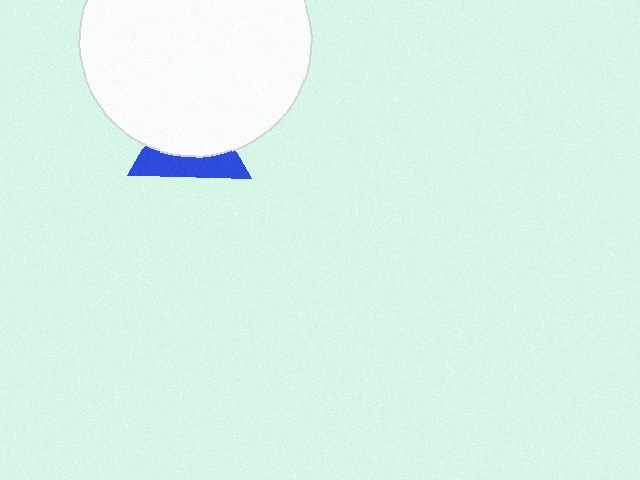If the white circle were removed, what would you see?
You would see the complete blue triangle.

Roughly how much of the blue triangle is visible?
A small part of it is visible (roughly 39%).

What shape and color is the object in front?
The object in front is a white circle.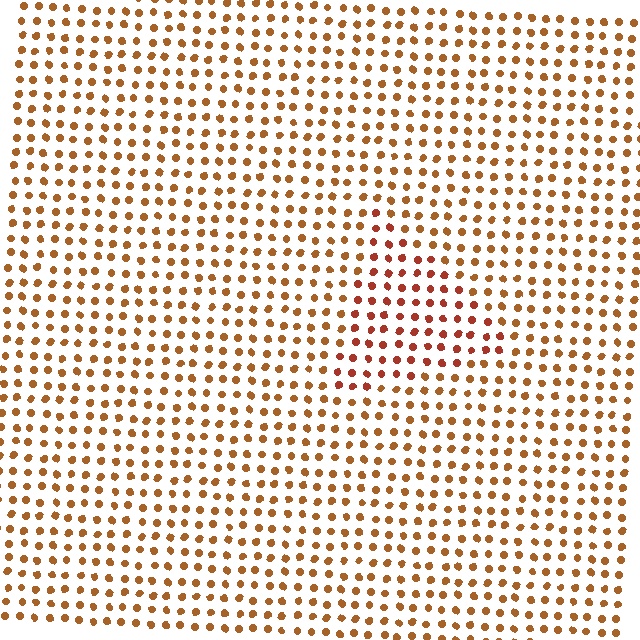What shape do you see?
I see a triangle.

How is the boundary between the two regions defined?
The boundary is defined purely by a slight shift in hue (about 22 degrees). Spacing, size, and orientation are identical on both sides.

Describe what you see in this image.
The image is filled with small brown elements in a uniform arrangement. A triangle-shaped region is visible where the elements are tinted to a slightly different hue, forming a subtle color boundary.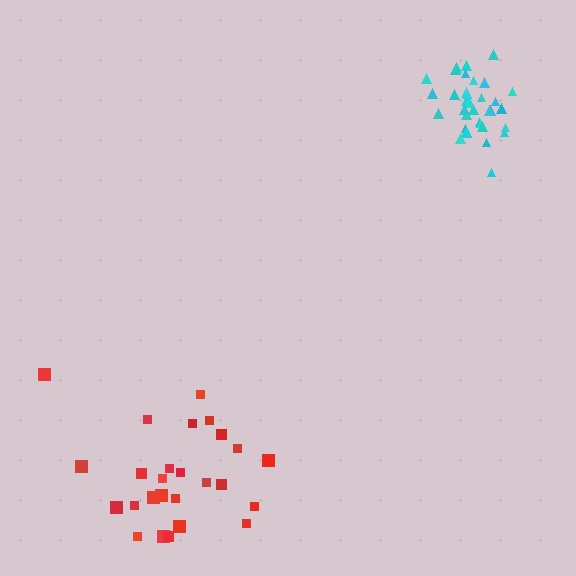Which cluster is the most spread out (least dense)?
Red.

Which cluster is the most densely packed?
Cyan.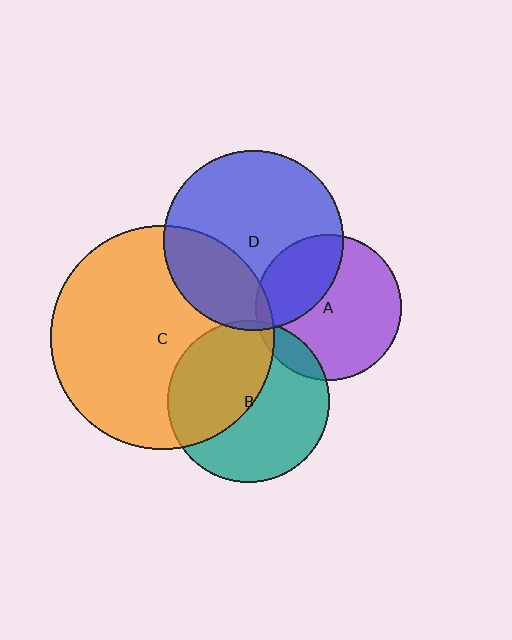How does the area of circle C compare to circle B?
Approximately 1.9 times.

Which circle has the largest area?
Circle C (orange).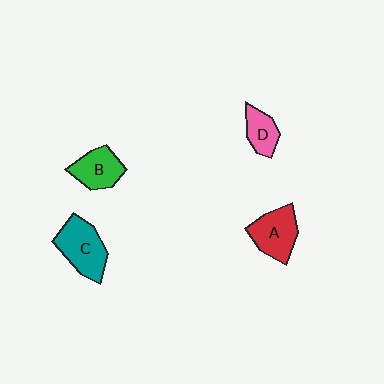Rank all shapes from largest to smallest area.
From largest to smallest: C (teal), A (red), B (green), D (pink).